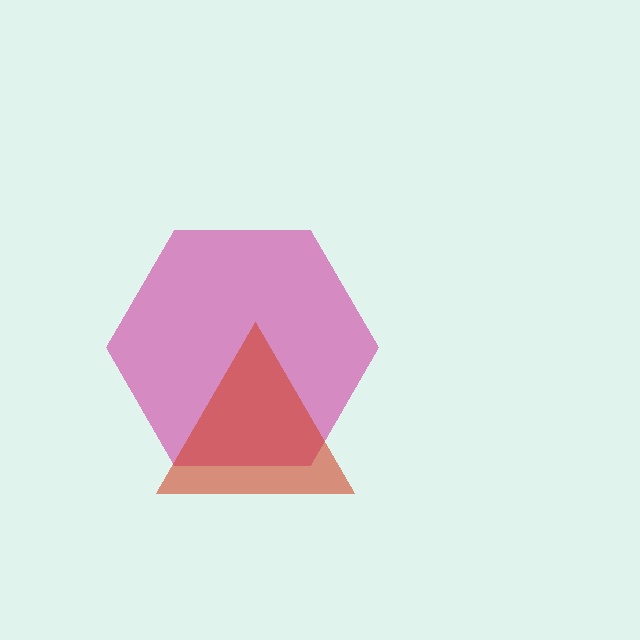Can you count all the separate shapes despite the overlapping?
Yes, there are 2 separate shapes.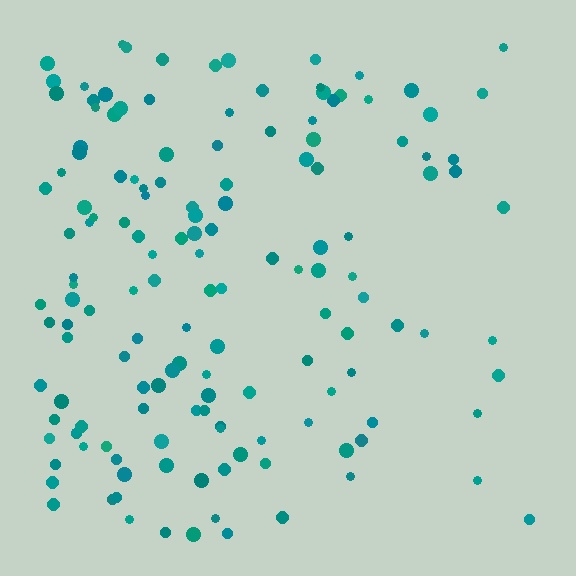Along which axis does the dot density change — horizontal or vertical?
Horizontal.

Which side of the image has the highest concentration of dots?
The left.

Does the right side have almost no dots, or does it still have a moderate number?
Still a moderate number, just noticeably fewer than the left.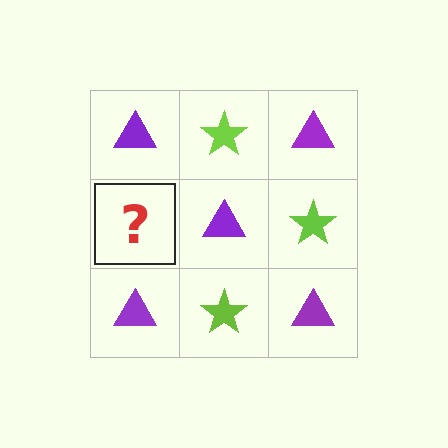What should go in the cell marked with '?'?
The missing cell should contain a lime star.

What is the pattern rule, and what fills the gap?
The rule is that it alternates purple triangle and lime star in a checkerboard pattern. The gap should be filled with a lime star.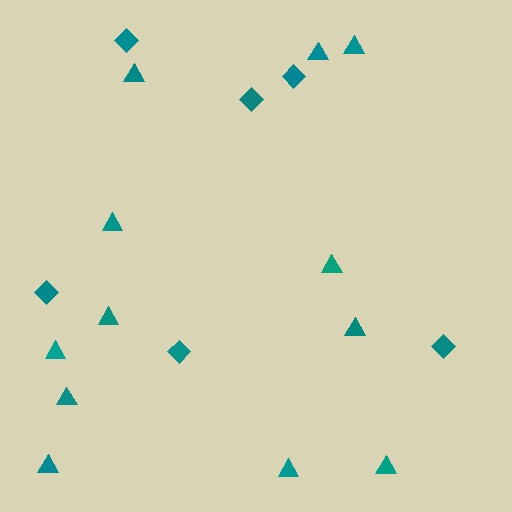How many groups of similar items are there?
There are 2 groups: one group of diamonds (6) and one group of triangles (12).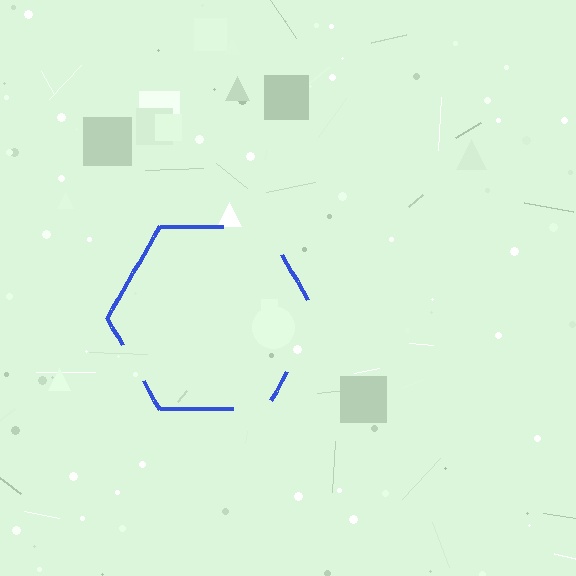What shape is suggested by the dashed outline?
The dashed outline suggests a hexagon.